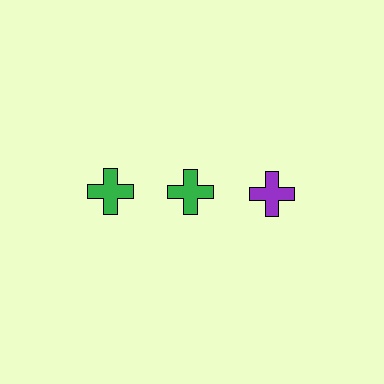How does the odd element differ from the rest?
It has a different color: purple instead of green.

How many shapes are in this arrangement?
There are 3 shapes arranged in a grid pattern.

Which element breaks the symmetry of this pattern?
The purple cross in the top row, center column breaks the symmetry. All other shapes are green crosses.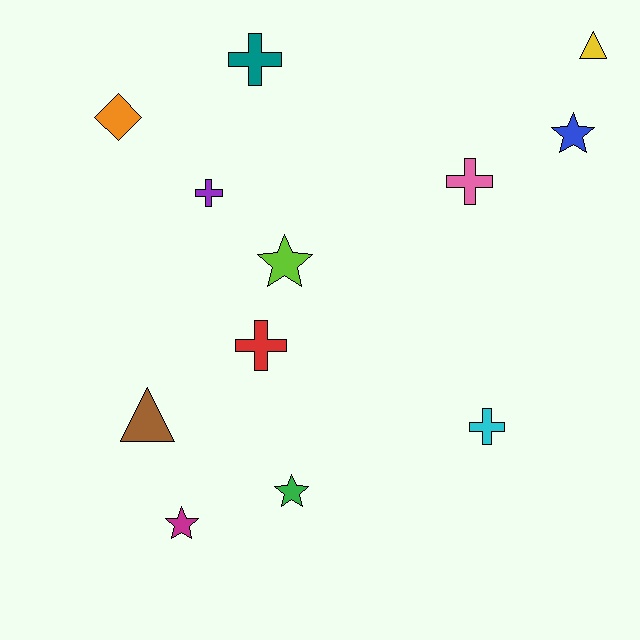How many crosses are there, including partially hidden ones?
There are 5 crosses.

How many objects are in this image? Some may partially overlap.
There are 12 objects.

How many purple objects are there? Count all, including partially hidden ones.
There is 1 purple object.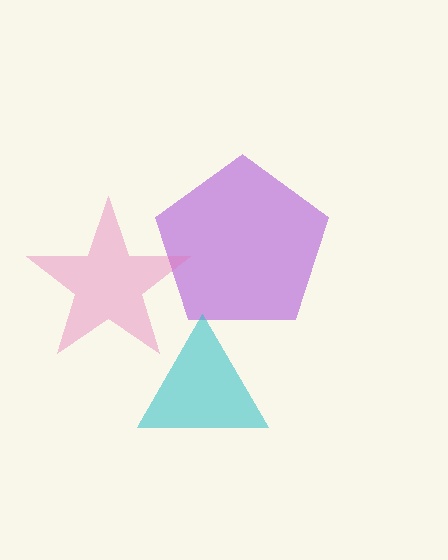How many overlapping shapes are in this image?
There are 3 overlapping shapes in the image.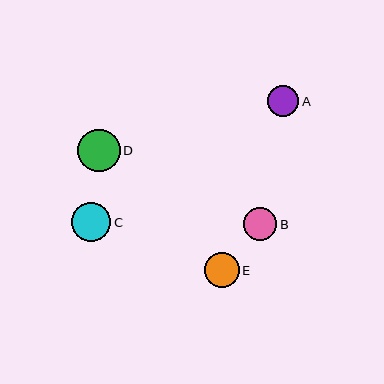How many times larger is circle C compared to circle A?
Circle C is approximately 1.3 times the size of circle A.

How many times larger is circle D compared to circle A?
Circle D is approximately 1.4 times the size of circle A.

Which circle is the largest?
Circle D is the largest with a size of approximately 42 pixels.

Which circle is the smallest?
Circle A is the smallest with a size of approximately 31 pixels.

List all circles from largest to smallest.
From largest to smallest: D, C, E, B, A.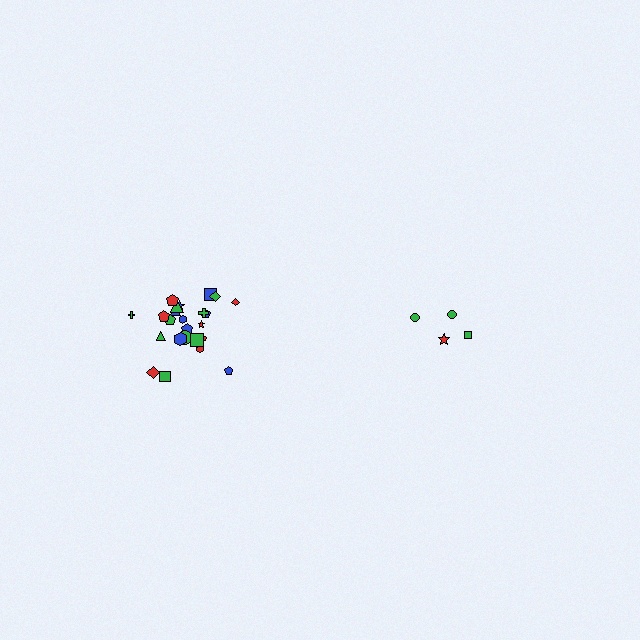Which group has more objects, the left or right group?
The left group.